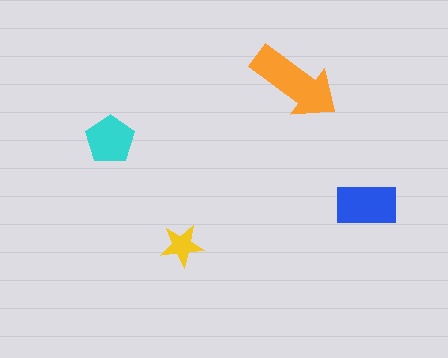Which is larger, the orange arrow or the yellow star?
The orange arrow.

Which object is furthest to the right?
The blue rectangle is rightmost.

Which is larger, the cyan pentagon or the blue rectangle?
The blue rectangle.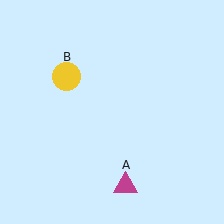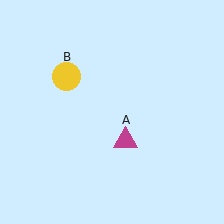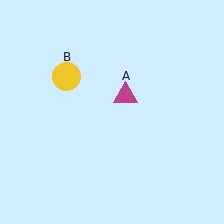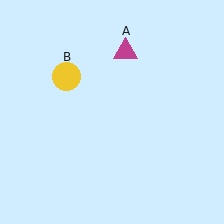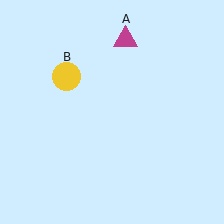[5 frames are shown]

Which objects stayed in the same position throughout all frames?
Yellow circle (object B) remained stationary.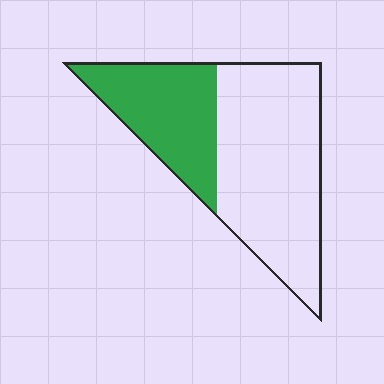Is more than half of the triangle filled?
No.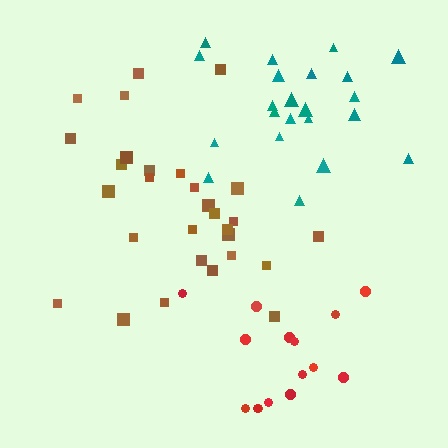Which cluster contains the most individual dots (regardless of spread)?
Brown (29).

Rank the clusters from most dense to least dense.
red, teal, brown.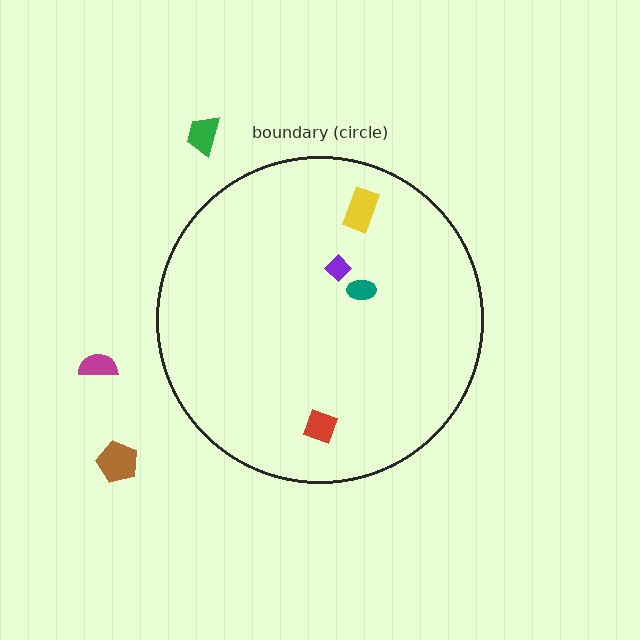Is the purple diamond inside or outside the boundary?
Inside.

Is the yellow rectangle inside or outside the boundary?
Inside.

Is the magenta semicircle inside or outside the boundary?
Outside.